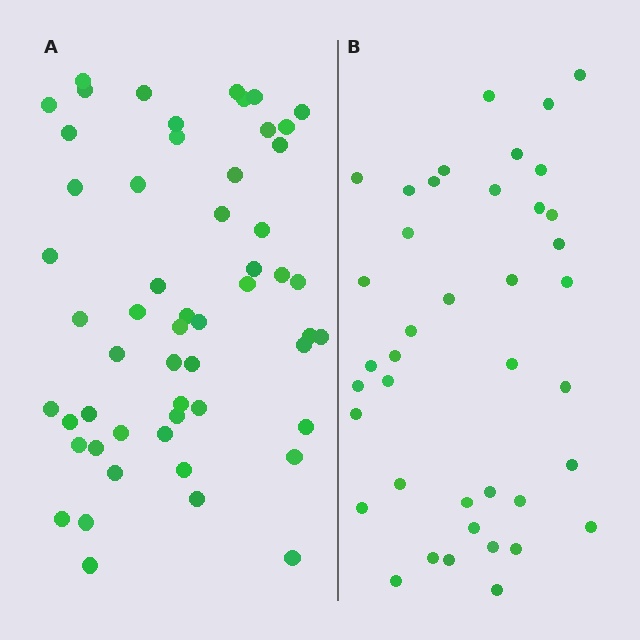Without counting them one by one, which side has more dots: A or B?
Region A (the left region) has more dots.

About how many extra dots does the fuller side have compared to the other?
Region A has approximately 15 more dots than region B.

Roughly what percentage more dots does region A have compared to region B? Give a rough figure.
About 40% more.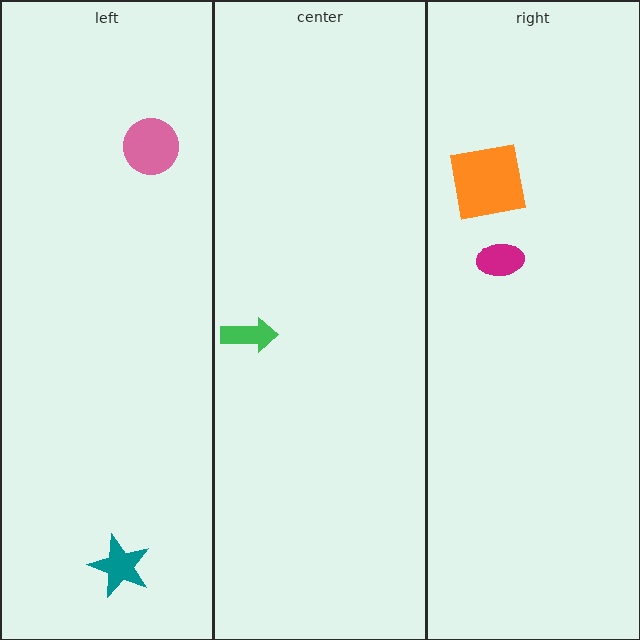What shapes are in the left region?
The pink circle, the teal star.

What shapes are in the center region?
The green arrow.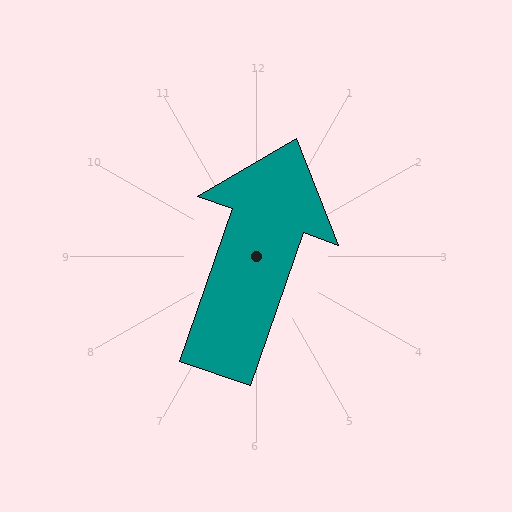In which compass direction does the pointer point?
North.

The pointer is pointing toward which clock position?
Roughly 1 o'clock.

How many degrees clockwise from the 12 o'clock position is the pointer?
Approximately 19 degrees.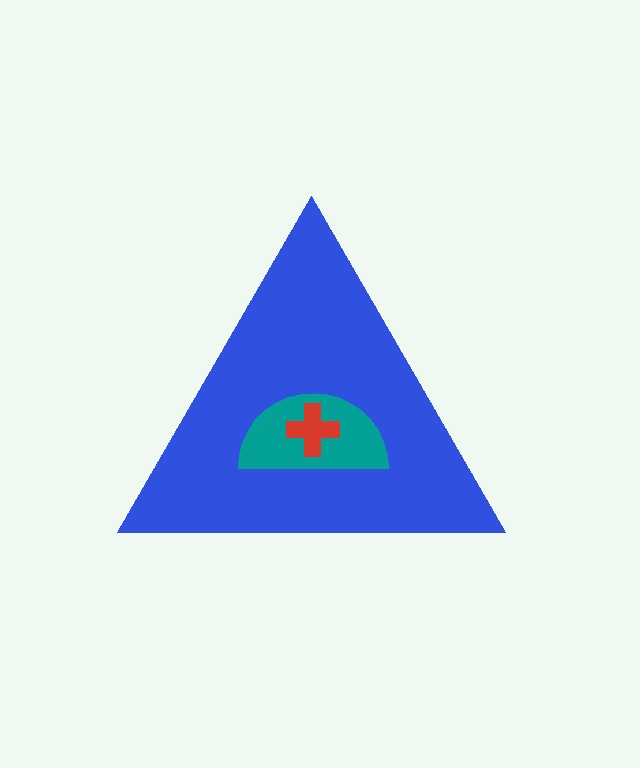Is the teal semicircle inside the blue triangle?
Yes.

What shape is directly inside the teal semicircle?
The red cross.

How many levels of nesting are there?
3.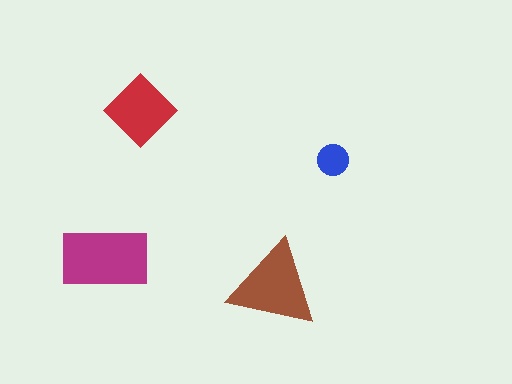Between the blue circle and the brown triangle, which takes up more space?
The brown triangle.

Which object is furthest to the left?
The magenta rectangle is leftmost.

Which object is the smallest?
The blue circle.